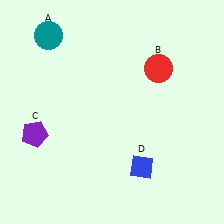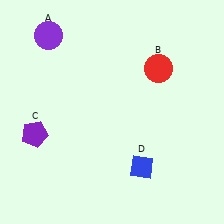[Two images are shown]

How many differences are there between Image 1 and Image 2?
There is 1 difference between the two images.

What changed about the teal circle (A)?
In Image 1, A is teal. In Image 2, it changed to purple.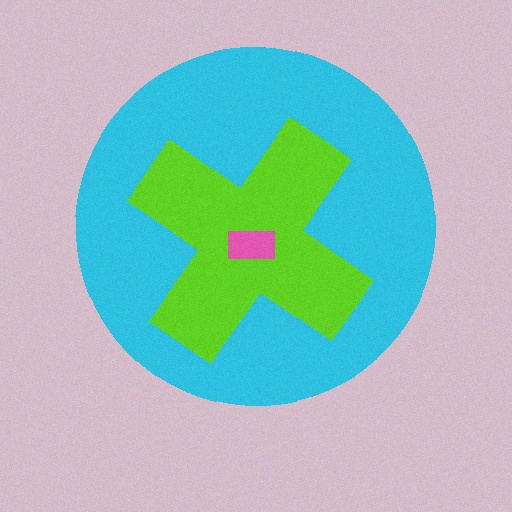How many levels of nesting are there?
3.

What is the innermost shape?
The pink rectangle.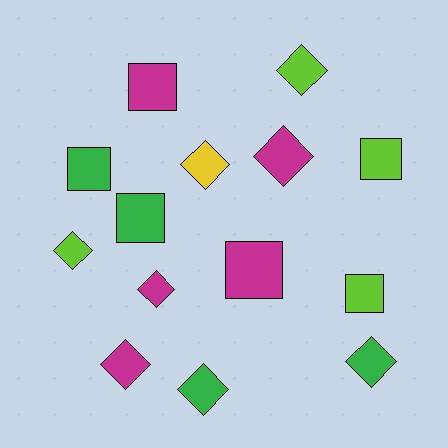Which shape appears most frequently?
Diamond, with 8 objects.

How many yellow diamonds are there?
There is 1 yellow diamond.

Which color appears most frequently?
Magenta, with 5 objects.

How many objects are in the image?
There are 14 objects.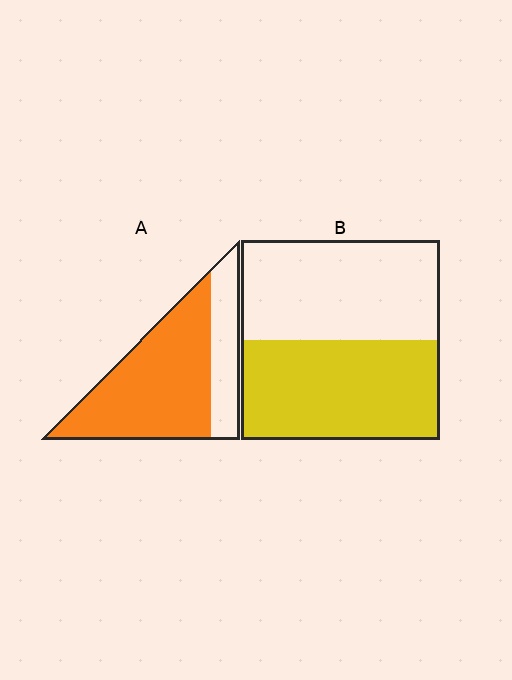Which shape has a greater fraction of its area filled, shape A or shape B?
Shape A.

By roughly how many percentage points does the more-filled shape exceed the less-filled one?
By roughly 25 percentage points (A over B).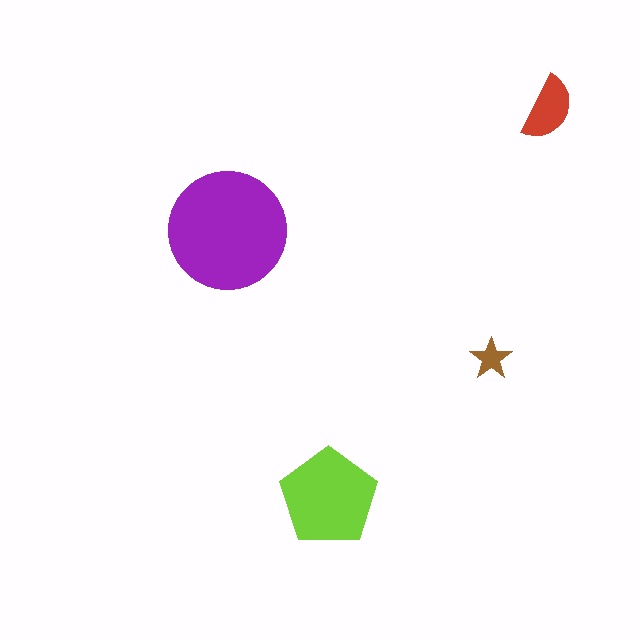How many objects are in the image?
There are 4 objects in the image.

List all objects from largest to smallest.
The purple circle, the lime pentagon, the red semicircle, the brown star.